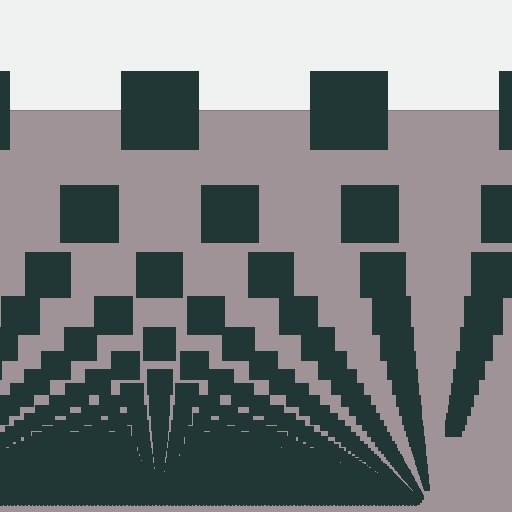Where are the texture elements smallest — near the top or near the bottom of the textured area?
Near the bottom.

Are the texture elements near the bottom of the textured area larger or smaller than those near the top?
Smaller. The gradient is inverted — elements near the bottom are smaller and denser.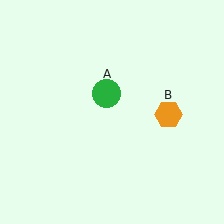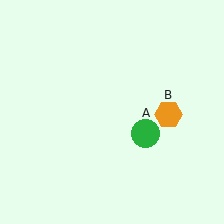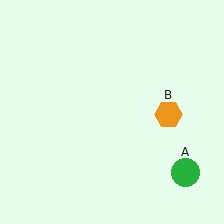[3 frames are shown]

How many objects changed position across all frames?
1 object changed position: green circle (object A).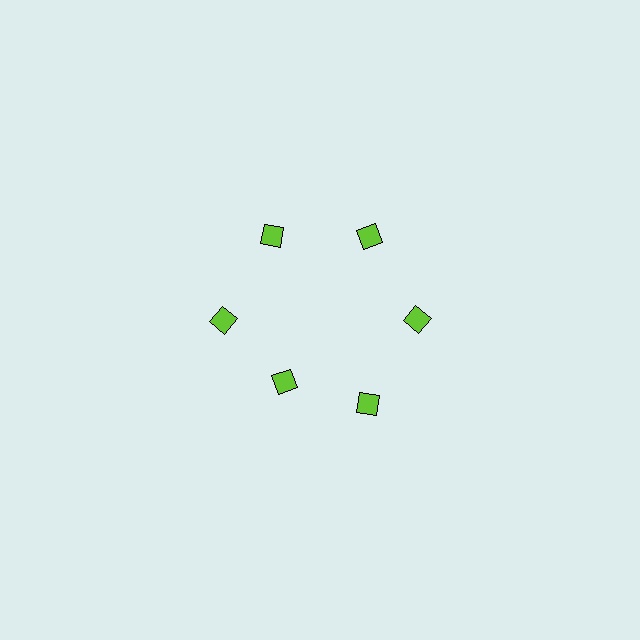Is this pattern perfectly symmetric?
No. The 6 lime diamonds are arranged in a ring, but one element near the 7 o'clock position is pulled inward toward the center, breaking the 6-fold rotational symmetry.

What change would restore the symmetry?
The symmetry would be restored by moving it outward, back onto the ring so that all 6 diamonds sit at equal angles and equal distance from the center.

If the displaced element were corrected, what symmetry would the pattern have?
It would have 6-fold rotational symmetry — the pattern would map onto itself every 60 degrees.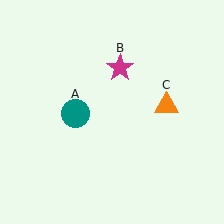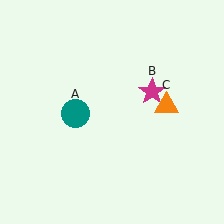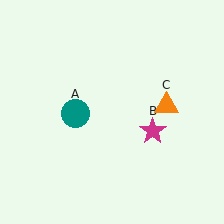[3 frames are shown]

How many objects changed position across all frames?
1 object changed position: magenta star (object B).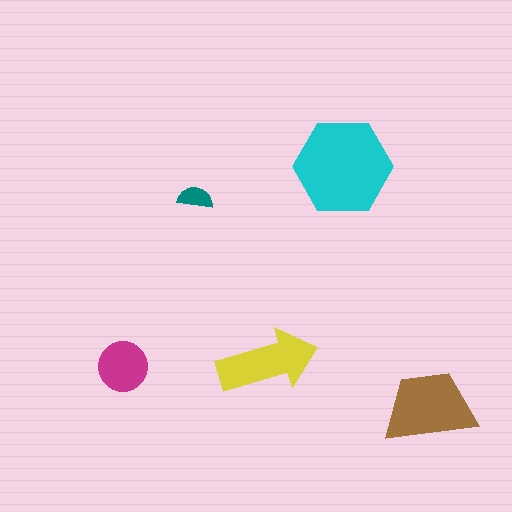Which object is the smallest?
The teal semicircle.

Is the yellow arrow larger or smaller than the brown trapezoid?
Smaller.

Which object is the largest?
The cyan hexagon.